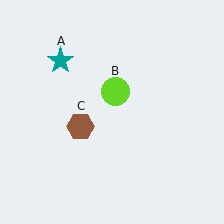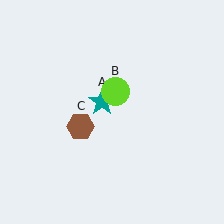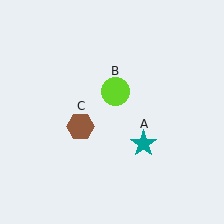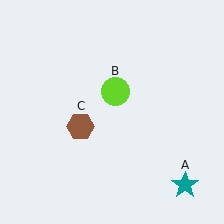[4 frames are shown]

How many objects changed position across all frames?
1 object changed position: teal star (object A).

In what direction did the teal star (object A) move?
The teal star (object A) moved down and to the right.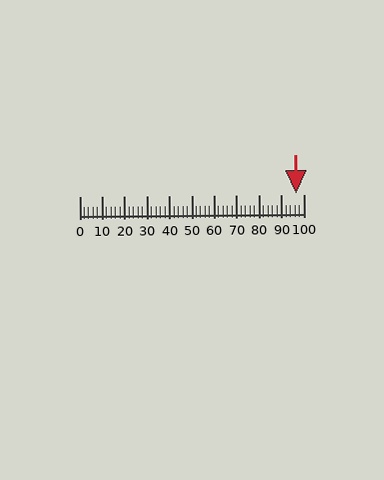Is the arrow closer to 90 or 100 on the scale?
The arrow is closer to 100.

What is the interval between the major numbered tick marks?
The major tick marks are spaced 10 units apart.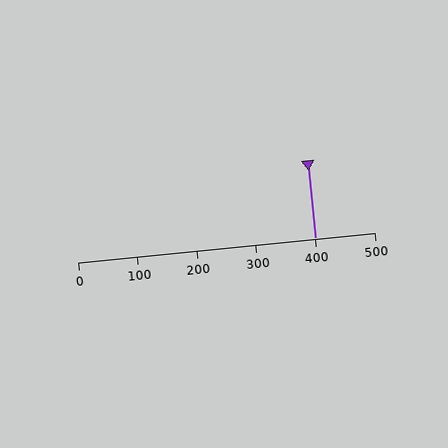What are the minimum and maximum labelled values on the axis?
The axis runs from 0 to 500.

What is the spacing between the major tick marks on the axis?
The major ticks are spaced 100 apart.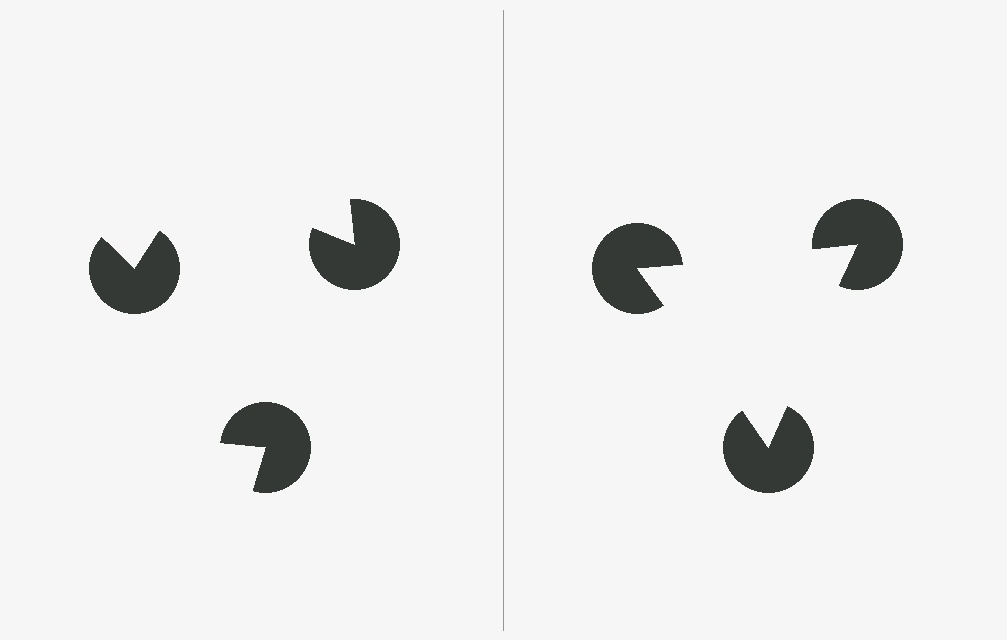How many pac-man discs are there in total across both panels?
6 — 3 on each side.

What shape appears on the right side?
An illusory triangle.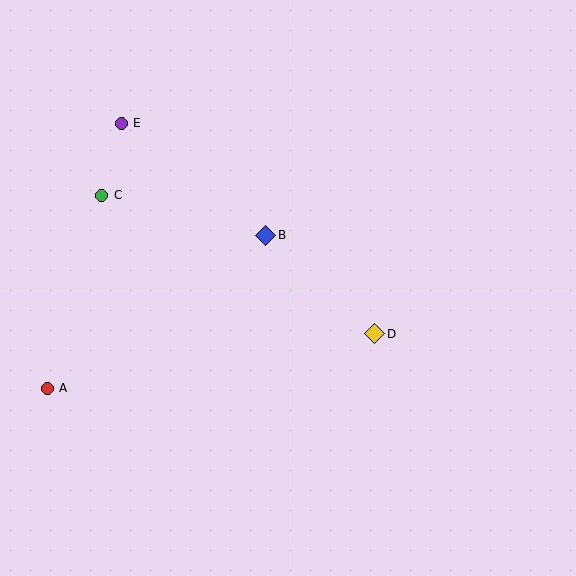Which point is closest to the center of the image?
Point B at (266, 235) is closest to the center.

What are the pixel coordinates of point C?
Point C is at (102, 195).